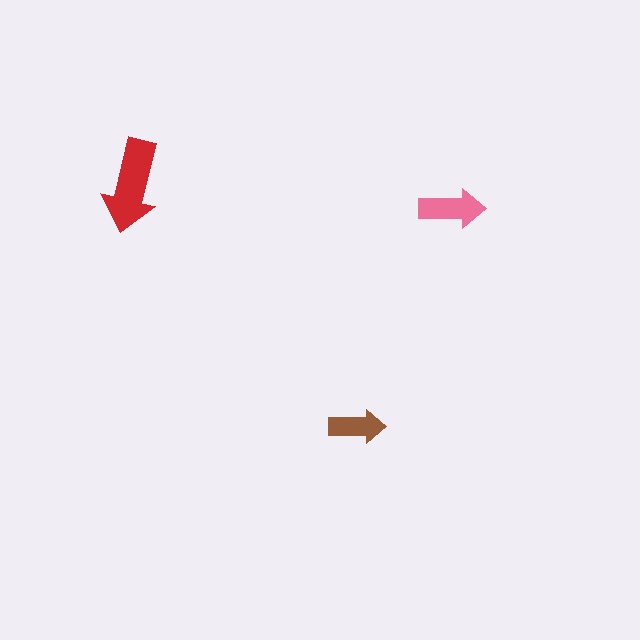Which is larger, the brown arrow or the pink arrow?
The pink one.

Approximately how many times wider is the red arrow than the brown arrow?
About 1.5 times wider.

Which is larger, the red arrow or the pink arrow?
The red one.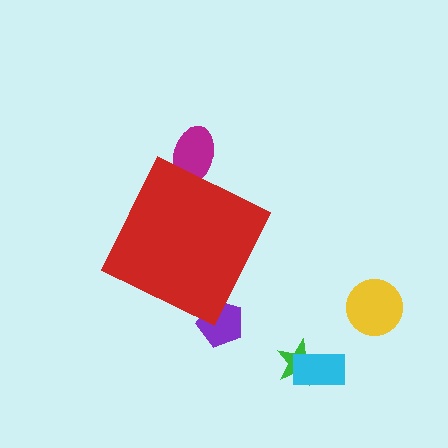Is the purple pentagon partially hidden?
Yes, the purple pentagon is partially hidden behind the red diamond.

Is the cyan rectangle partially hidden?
No, the cyan rectangle is fully visible.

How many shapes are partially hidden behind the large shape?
2 shapes are partially hidden.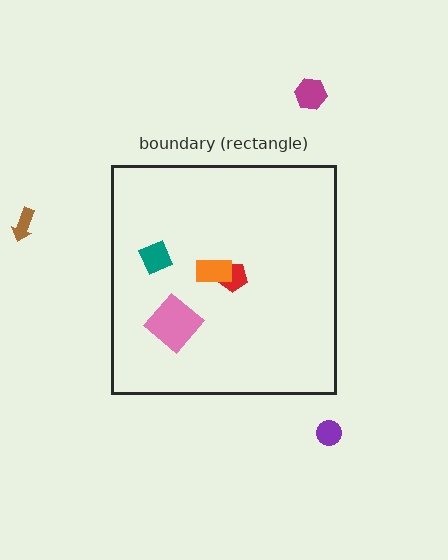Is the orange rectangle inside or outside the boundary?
Inside.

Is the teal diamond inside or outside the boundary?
Inside.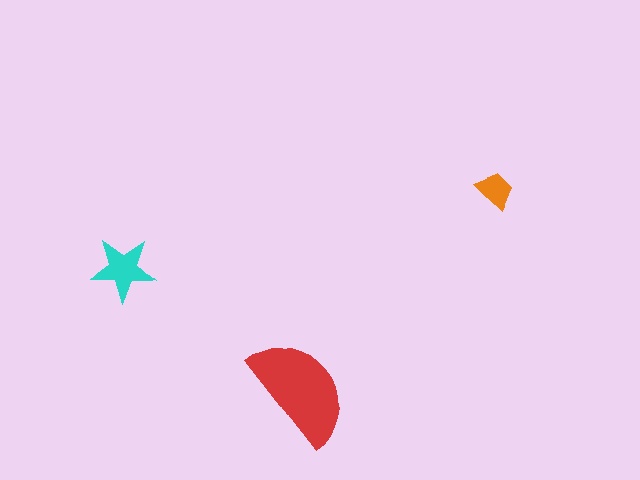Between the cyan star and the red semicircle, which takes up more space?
The red semicircle.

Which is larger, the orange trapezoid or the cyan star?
The cyan star.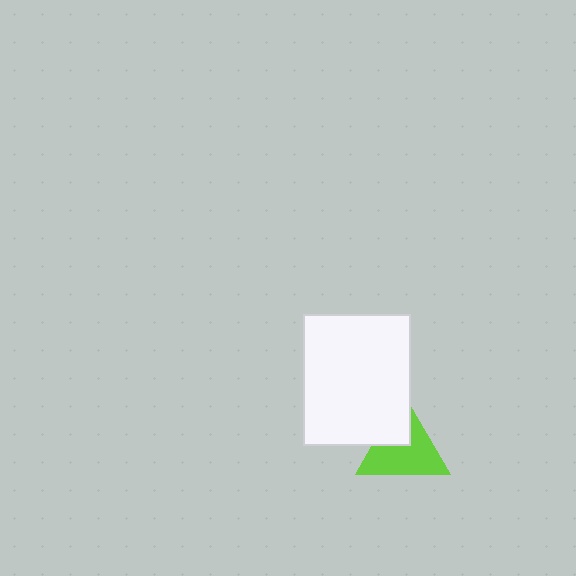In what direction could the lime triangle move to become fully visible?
The lime triangle could move toward the lower-right. That would shift it out from behind the white rectangle entirely.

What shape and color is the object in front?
The object in front is a white rectangle.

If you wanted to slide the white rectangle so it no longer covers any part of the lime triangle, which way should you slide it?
Slide it toward the upper-left — that is the most direct way to separate the two shapes.